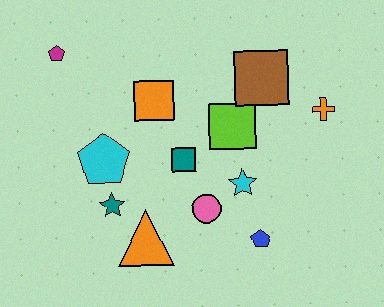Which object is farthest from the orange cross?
The magenta pentagon is farthest from the orange cross.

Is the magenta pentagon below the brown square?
No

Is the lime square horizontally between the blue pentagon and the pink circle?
Yes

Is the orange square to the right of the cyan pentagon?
Yes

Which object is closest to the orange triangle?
The teal star is closest to the orange triangle.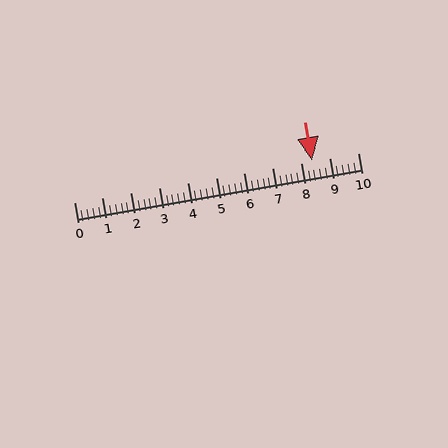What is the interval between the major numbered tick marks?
The major tick marks are spaced 1 units apart.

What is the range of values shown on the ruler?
The ruler shows values from 0 to 10.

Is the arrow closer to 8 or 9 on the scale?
The arrow is closer to 8.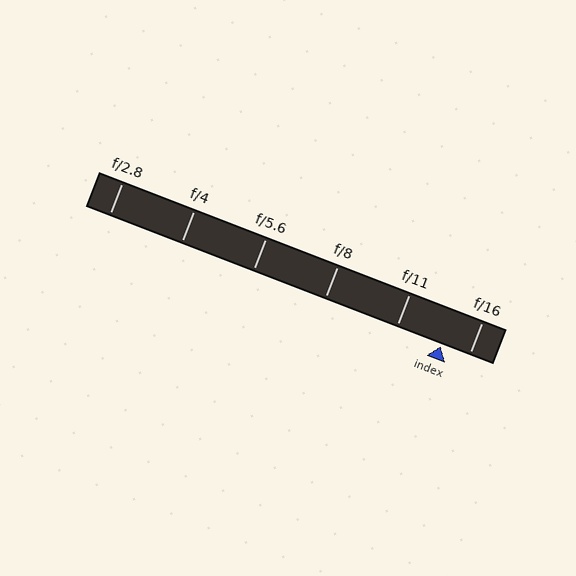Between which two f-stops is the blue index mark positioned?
The index mark is between f/11 and f/16.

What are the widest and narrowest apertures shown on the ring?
The widest aperture shown is f/2.8 and the narrowest is f/16.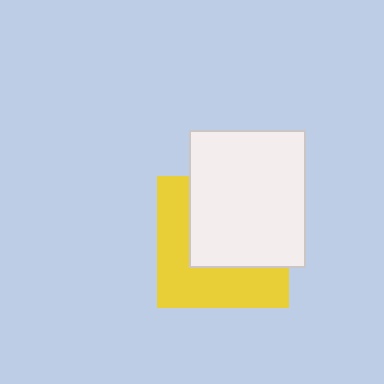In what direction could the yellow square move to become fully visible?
The yellow square could move toward the lower-left. That would shift it out from behind the white rectangle entirely.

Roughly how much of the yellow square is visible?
About half of it is visible (roughly 47%).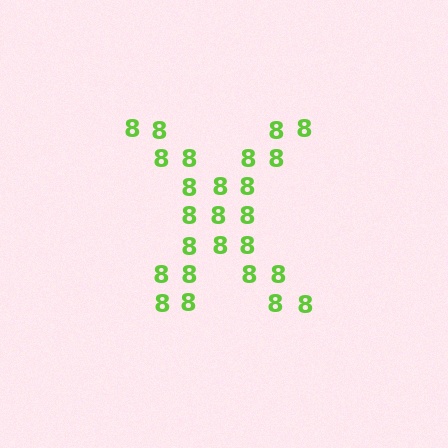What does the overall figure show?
The overall figure shows the letter X.